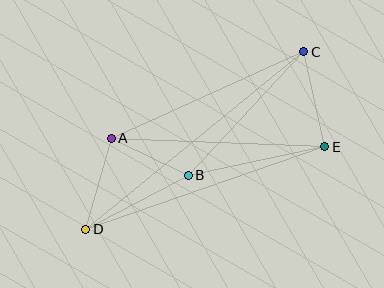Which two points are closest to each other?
Points A and B are closest to each other.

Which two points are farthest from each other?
Points C and D are farthest from each other.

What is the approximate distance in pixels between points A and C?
The distance between A and C is approximately 211 pixels.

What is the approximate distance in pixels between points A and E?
The distance between A and E is approximately 213 pixels.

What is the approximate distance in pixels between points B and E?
The distance between B and E is approximately 139 pixels.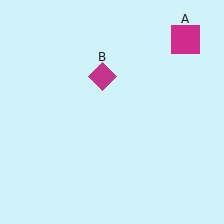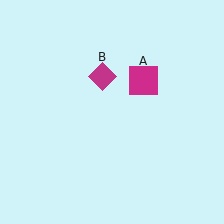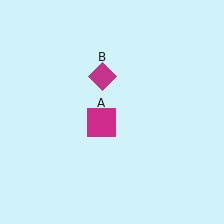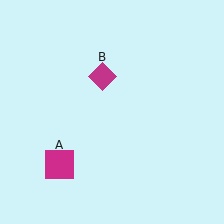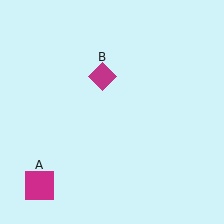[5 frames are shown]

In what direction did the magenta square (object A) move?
The magenta square (object A) moved down and to the left.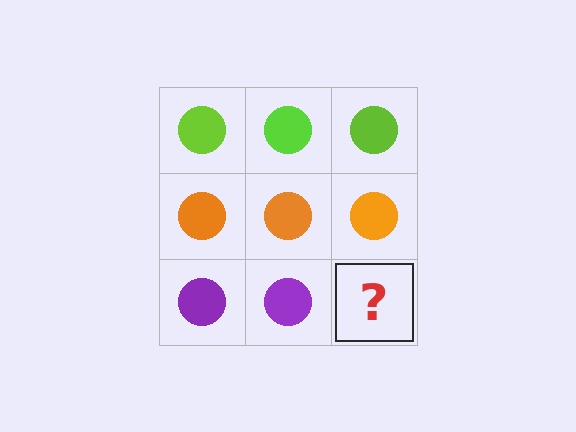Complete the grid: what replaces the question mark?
The question mark should be replaced with a purple circle.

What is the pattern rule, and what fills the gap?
The rule is that each row has a consistent color. The gap should be filled with a purple circle.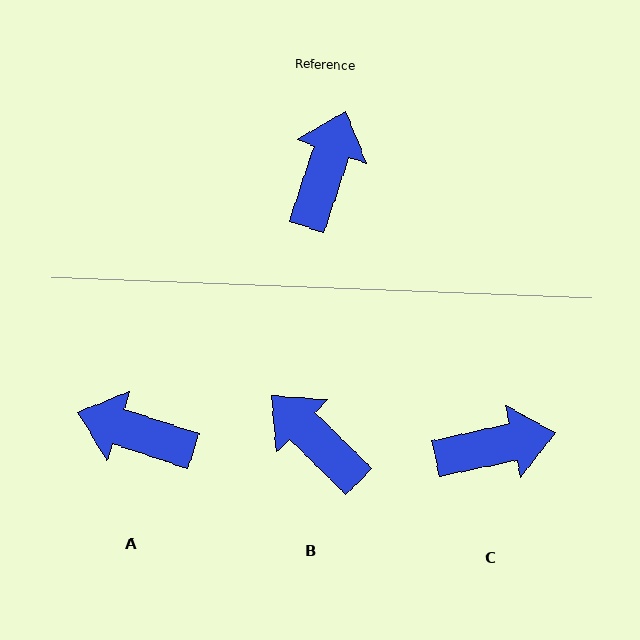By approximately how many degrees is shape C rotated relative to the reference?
Approximately 59 degrees clockwise.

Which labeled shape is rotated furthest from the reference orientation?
A, about 90 degrees away.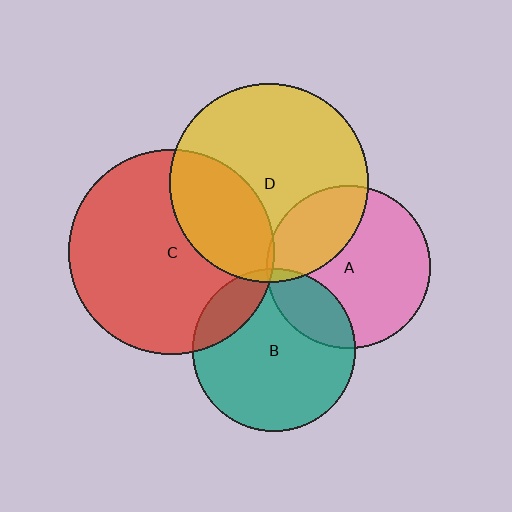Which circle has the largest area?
Circle C (red).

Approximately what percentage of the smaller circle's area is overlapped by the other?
Approximately 5%.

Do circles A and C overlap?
Yes.